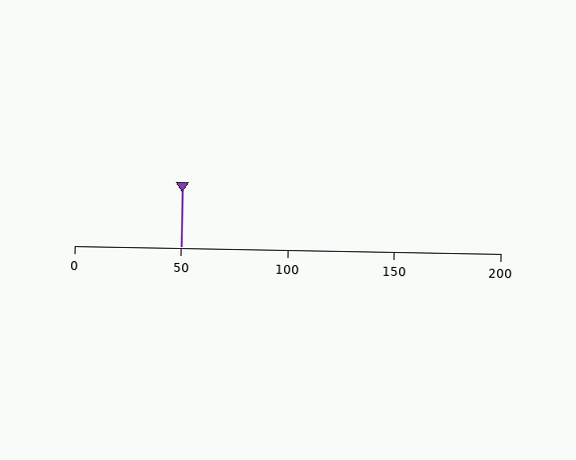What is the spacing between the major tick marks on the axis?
The major ticks are spaced 50 apart.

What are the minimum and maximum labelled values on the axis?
The axis runs from 0 to 200.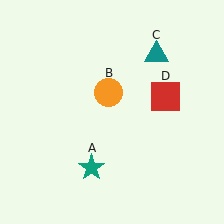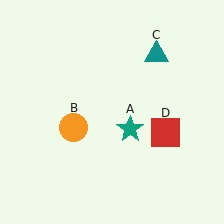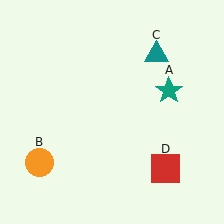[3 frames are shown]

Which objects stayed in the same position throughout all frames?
Teal triangle (object C) remained stationary.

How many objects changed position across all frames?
3 objects changed position: teal star (object A), orange circle (object B), red square (object D).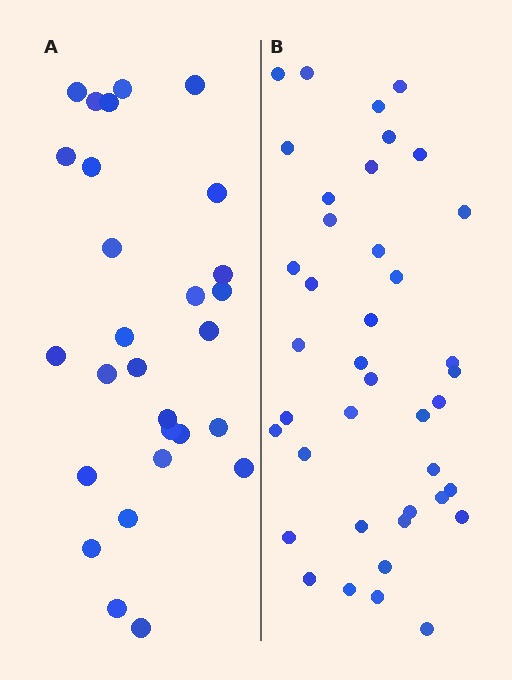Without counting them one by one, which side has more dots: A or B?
Region B (the right region) has more dots.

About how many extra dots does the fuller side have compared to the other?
Region B has roughly 12 or so more dots than region A.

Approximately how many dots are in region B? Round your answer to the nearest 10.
About 40 dots.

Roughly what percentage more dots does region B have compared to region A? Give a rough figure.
About 45% more.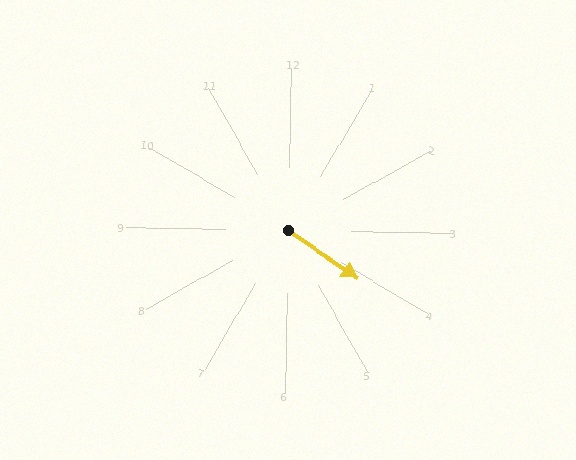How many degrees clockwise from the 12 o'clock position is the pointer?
Approximately 124 degrees.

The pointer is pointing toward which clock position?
Roughly 4 o'clock.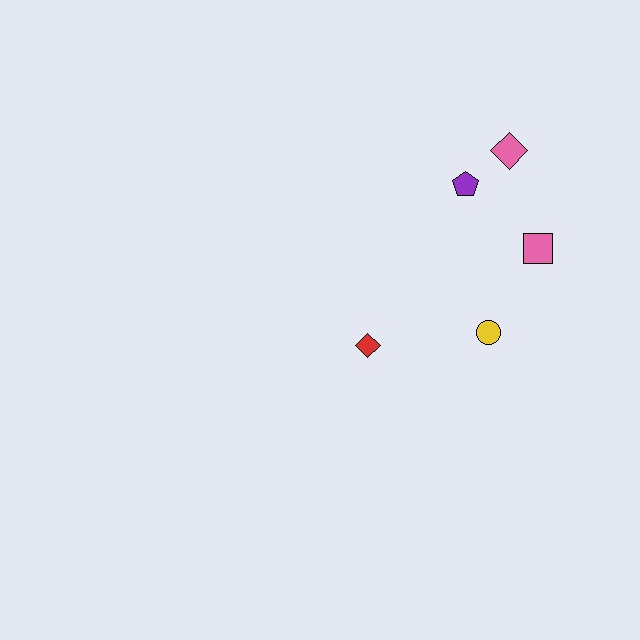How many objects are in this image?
There are 5 objects.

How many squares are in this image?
There is 1 square.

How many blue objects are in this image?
There are no blue objects.